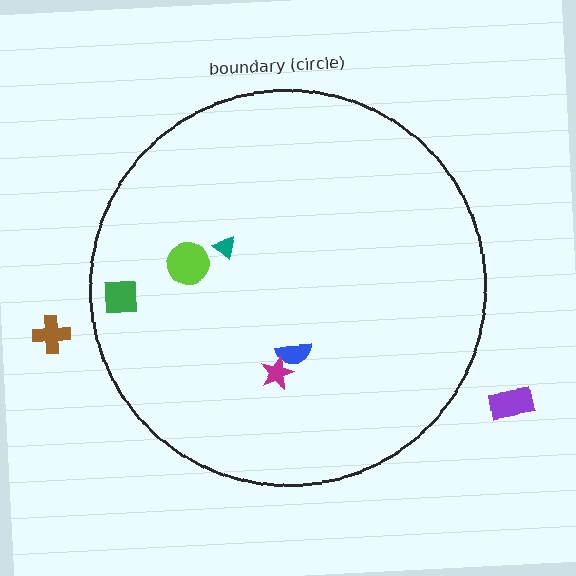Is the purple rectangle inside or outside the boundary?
Outside.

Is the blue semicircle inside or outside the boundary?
Inside.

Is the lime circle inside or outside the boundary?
Inside.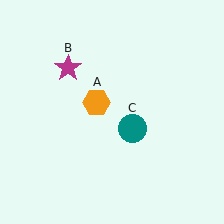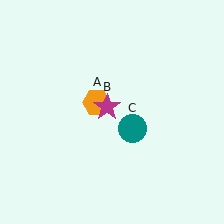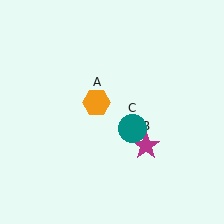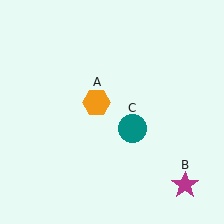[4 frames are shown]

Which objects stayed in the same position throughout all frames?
Orange hexagon (object A) and teal circle (object C) remained stationary.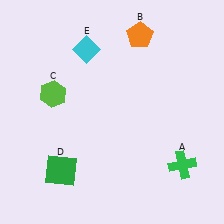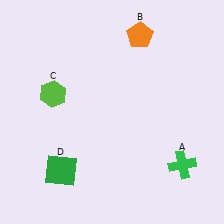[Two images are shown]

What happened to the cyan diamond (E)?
The cyan diamond (E) was removed in Image 2. It was in the top-left area of Image 1.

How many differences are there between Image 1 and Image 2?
There is 1 difference between the two images.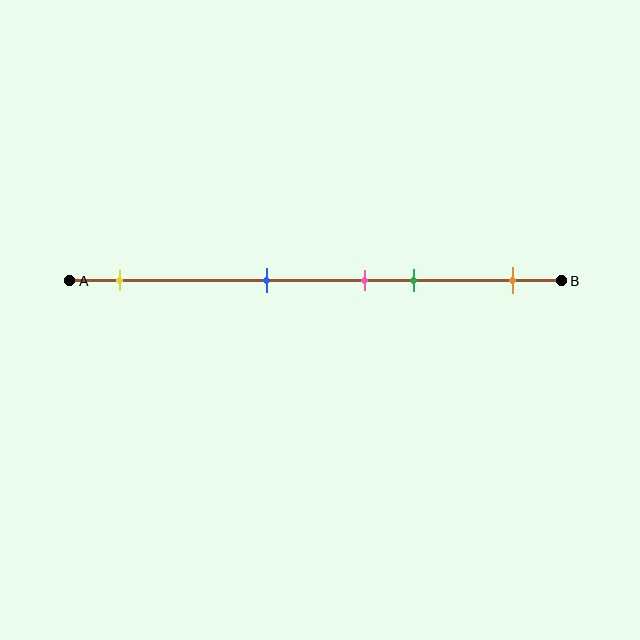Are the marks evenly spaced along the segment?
No, the marks are not evenly spaced.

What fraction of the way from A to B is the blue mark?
The blue mark is approximately 40% (0.4) of the way from A to B.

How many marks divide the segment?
There are 5 marks dividing the segment.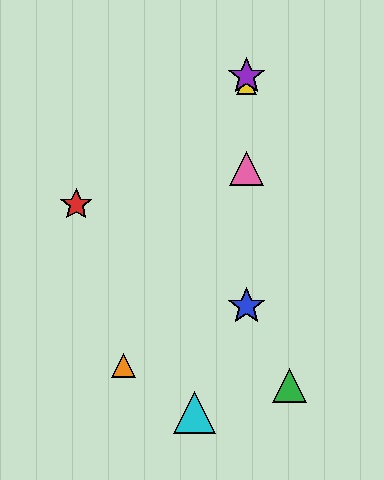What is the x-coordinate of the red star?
The red star is at x≈76.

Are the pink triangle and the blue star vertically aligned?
Yes, both are at x≈246.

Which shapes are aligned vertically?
The blue star, the yellow triangle, the purple star, the pink triangle are aligned vertically.